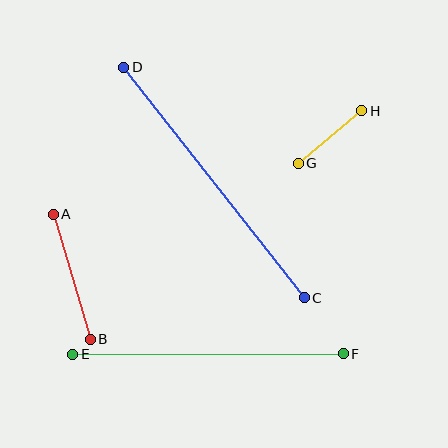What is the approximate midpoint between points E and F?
The midpoint is at approximately (208, 354) pixels.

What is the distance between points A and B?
The distance is approximately 130 pixels.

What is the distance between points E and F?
The distance is approximately 271 pixels.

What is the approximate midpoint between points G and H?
The midpoint is at approximately (330, 137) pixels.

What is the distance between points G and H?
The distance is approximately 82 pixels.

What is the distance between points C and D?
The distance is approximately 293 pixels.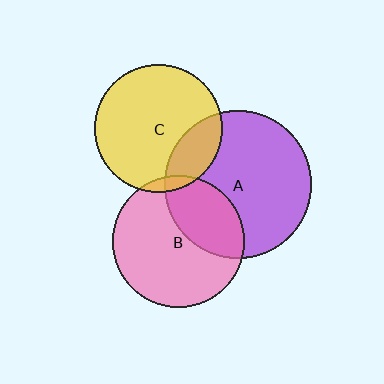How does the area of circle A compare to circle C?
Approximately 1.3 times.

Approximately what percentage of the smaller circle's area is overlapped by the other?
Approximately 35%.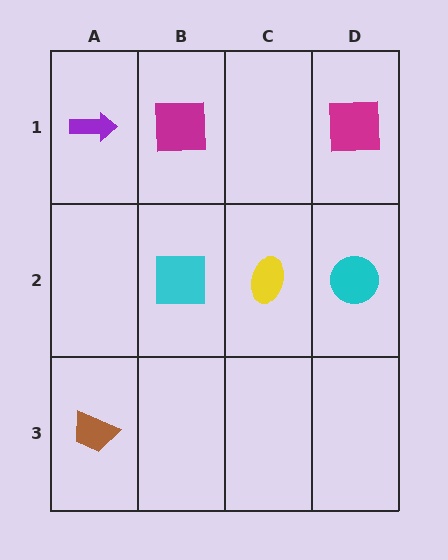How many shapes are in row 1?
3 shapes.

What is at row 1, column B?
A magenta square.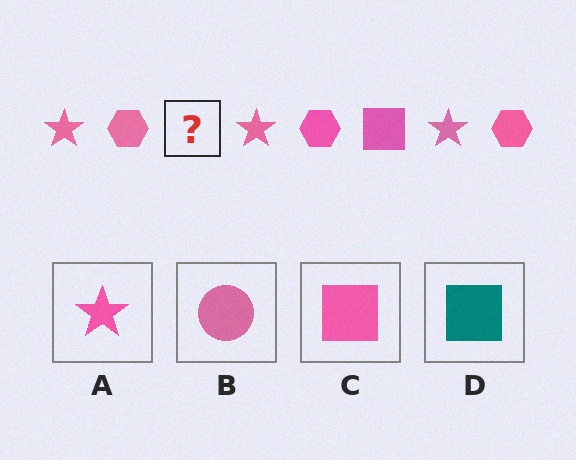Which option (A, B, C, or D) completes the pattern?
C.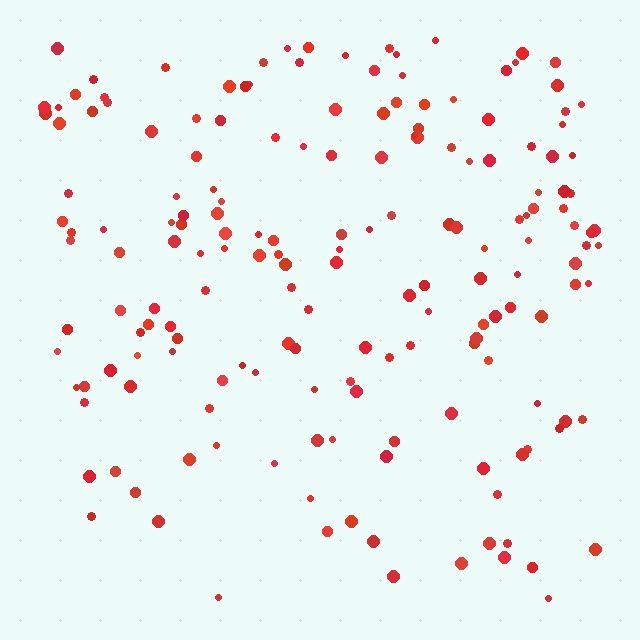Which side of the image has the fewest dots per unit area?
The bottom.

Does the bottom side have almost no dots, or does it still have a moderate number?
Still a moderate number, just noticeably fewer than the top.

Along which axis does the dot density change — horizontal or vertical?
Vertical.